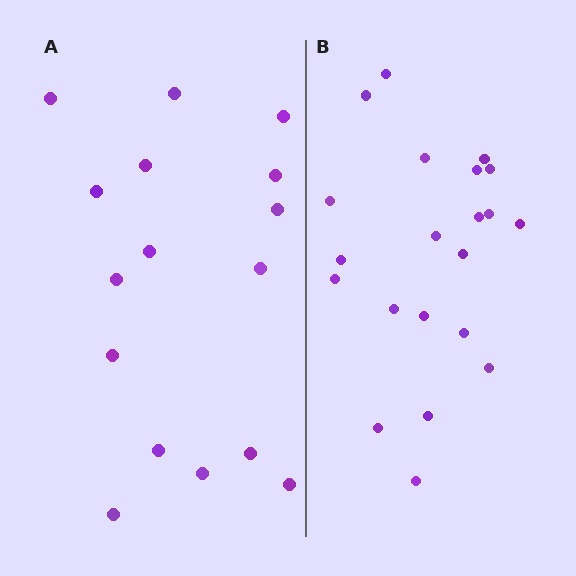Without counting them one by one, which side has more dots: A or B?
Region B (the right region) has more dots.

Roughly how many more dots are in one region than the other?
Region B has about 5 more dots than region A.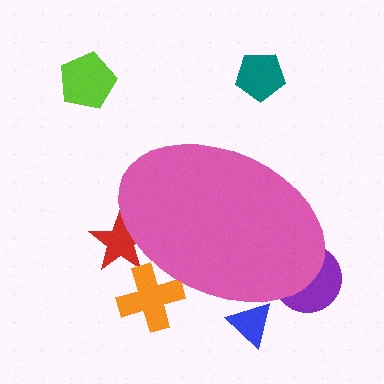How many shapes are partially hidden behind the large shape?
4 shapes are partially hidden.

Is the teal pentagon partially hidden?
No, the teal pentagon is fully visible.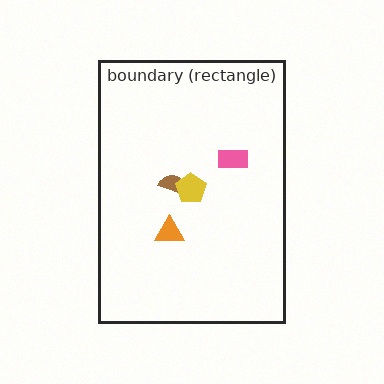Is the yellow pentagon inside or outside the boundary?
Inside.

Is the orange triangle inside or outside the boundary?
Inside.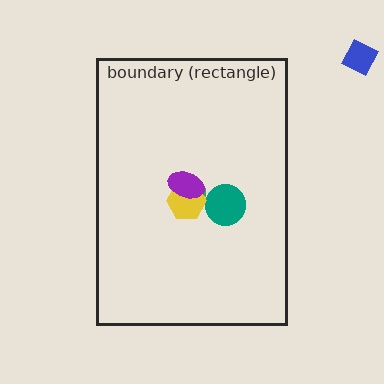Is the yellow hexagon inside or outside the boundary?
Inside.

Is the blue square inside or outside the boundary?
Outside.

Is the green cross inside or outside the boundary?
Inside.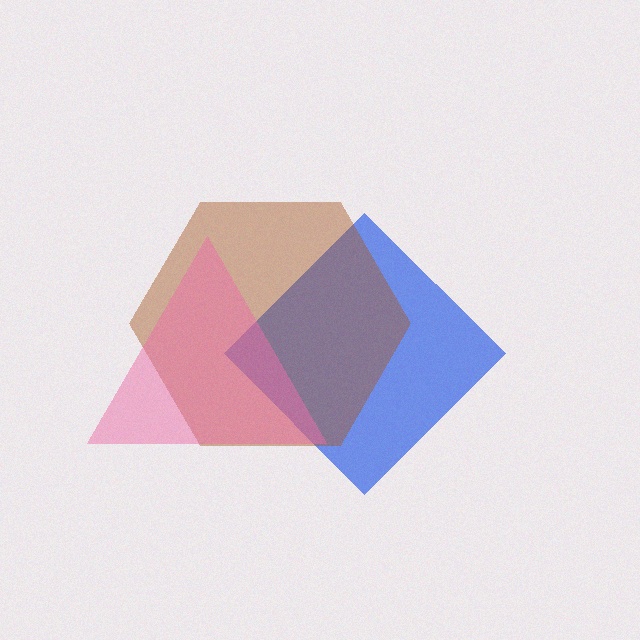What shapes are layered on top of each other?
The layered shapes are: a blue diamond, a brown hexagon, a pink triangle.